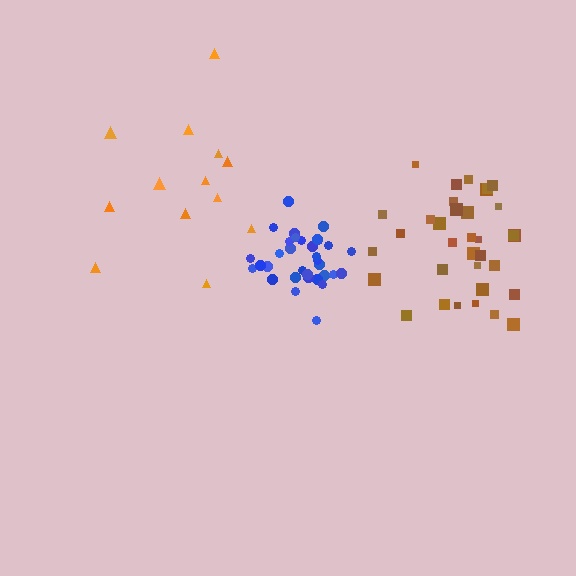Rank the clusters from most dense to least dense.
blue, brown, orange.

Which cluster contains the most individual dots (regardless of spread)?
Brown (35).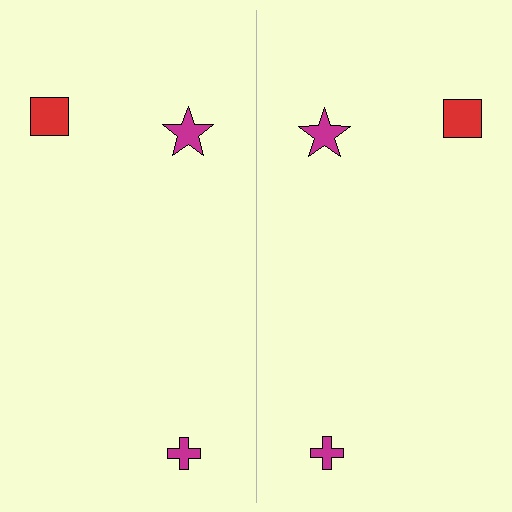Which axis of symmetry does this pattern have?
The pattern has a vertical axis of symmetry running through the center of the image.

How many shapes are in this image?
There are 6 shapes in this image.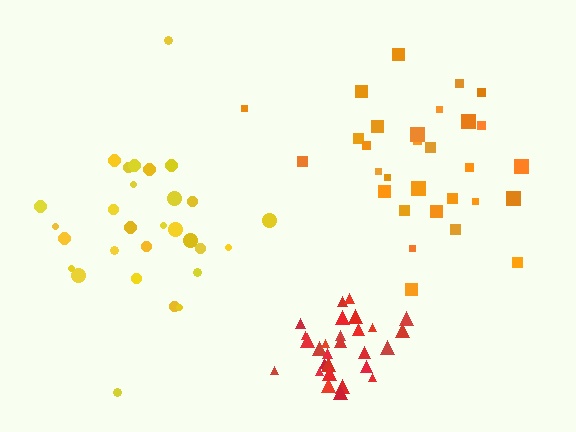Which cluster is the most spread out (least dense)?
Yellow.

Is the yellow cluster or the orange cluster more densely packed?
Orange.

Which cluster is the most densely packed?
Red.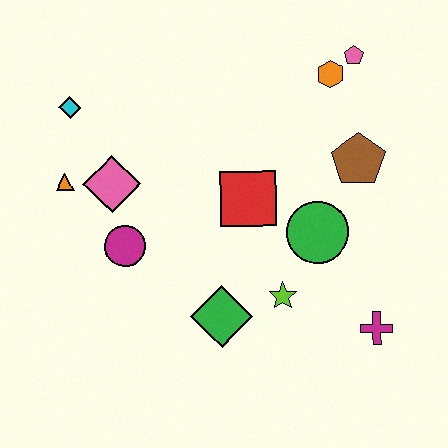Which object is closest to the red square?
The green circle is closest to the red square.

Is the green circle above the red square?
No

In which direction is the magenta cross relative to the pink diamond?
The magenta cross is to the right of the pink diamond.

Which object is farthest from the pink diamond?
The magenta cross is farthest from the pink diamond.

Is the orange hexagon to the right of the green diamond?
Yes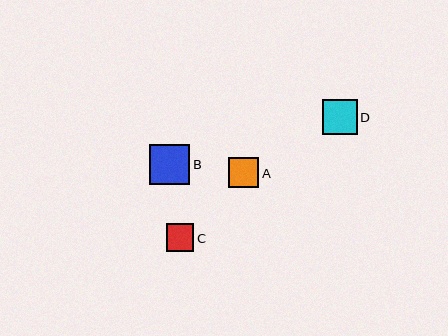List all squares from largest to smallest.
From largest to smallest: B, D, A, C.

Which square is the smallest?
Square C is the smallest with a size of approximately 28 pixels.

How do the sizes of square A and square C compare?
Square A and square C are approximately the same size.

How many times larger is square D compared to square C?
Square D is approximately 1.3 times the size of square C.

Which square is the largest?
Square B is the largest with a size of approximately 40 pixels.